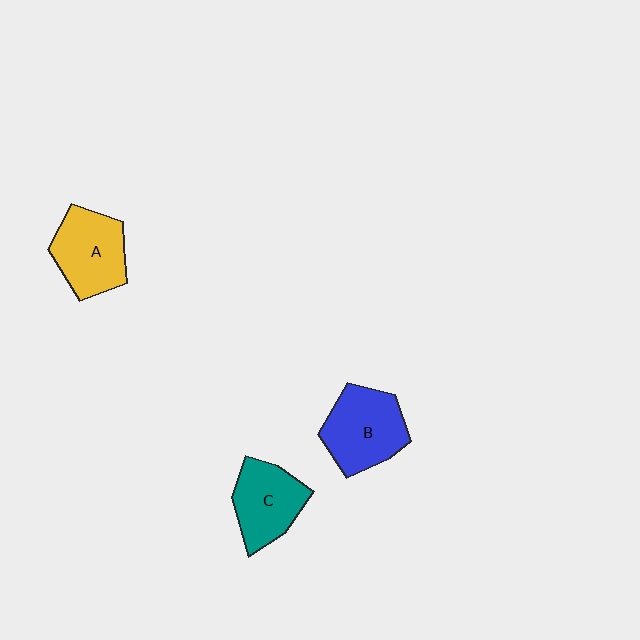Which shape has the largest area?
Shape B (blue).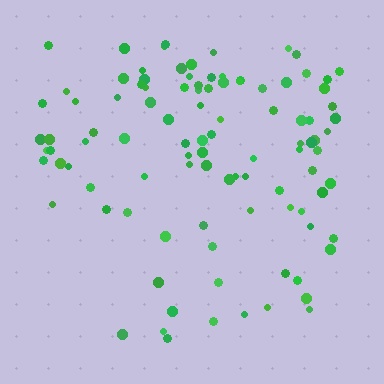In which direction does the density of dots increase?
From bottom to top, with the top side densest.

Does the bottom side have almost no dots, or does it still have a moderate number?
Still a moderate number, just noticeably fewer than the top.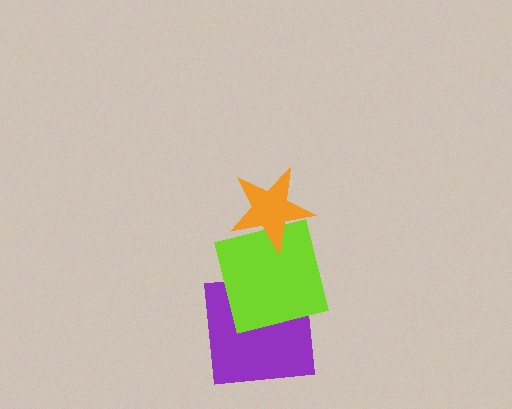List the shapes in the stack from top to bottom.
From top to bottom: the orange star, the lime square, the purple square.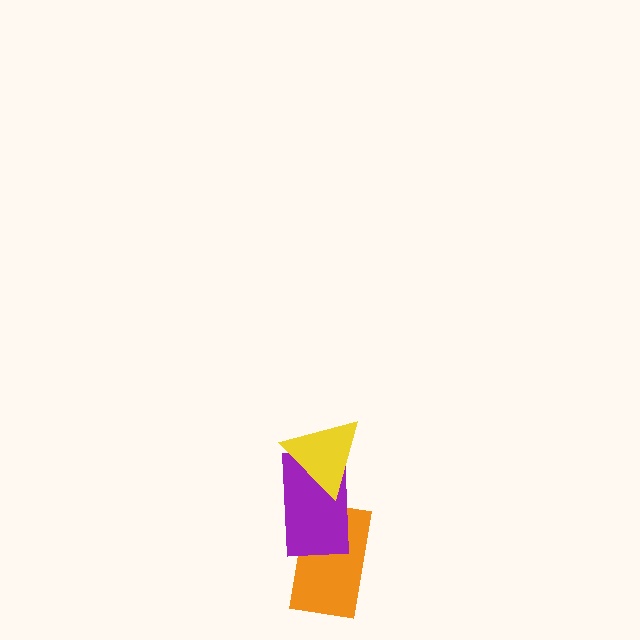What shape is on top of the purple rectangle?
The yellow triangle is on top of the purple rectangle.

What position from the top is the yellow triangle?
The yellow triangle is 1st from the top.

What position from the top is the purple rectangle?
The purple rectangle is 2nd from the top.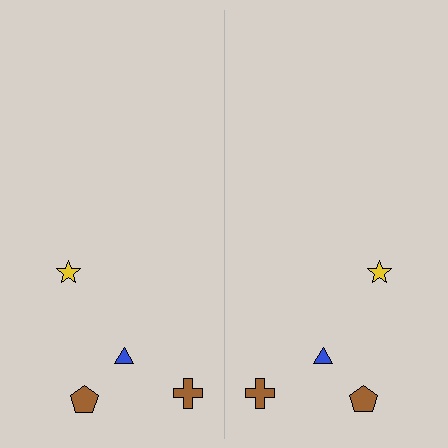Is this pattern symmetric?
Yes, this pattern has bilateral (reflection) symmetry.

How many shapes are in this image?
There are 8 shapes in this image.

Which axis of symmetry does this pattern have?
The pattern has a vertical axis of symmetry running through the center of the image.